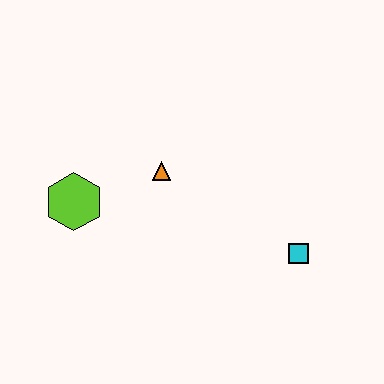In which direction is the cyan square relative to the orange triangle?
The cyan square is to the right of the orange triangle.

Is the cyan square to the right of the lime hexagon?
Yes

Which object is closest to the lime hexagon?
The orange triangle is closest to the lime hexagon.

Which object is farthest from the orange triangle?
The cyan square is farthest from the orange triangle.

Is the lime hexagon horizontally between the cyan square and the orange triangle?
No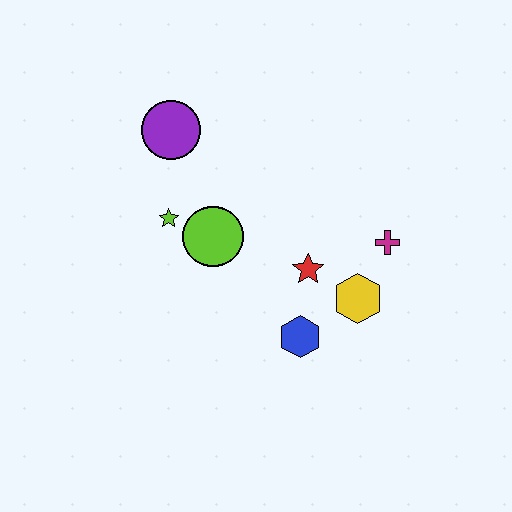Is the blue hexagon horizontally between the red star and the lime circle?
Yes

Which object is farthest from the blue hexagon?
The purple circle is farthest from the blue hexagon.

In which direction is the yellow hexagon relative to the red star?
The yellow hexagon is to the right of the red star.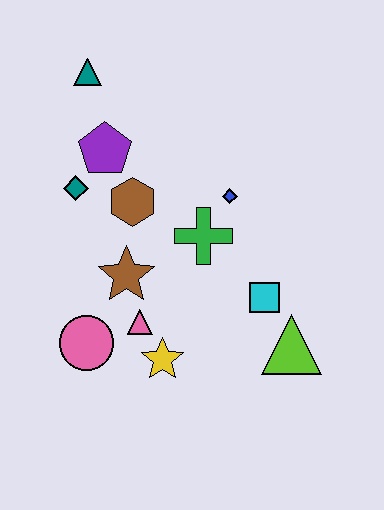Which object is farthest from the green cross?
The teal triangle is farthest from the green cross.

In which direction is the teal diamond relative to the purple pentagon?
The teal diamond is below the purple pentagon.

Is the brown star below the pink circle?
No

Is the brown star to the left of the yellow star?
Yes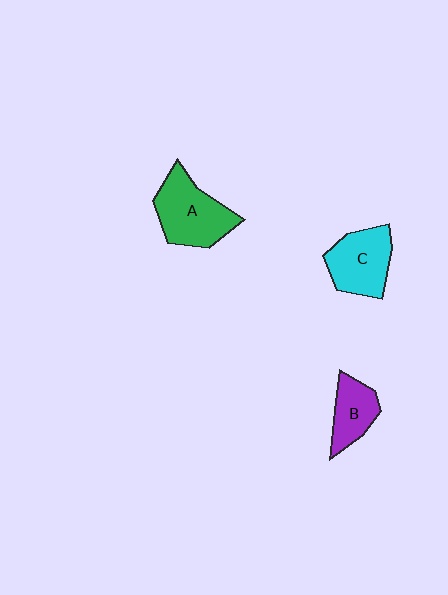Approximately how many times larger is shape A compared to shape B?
Approximately 1.7 times.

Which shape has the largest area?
Shape A (green).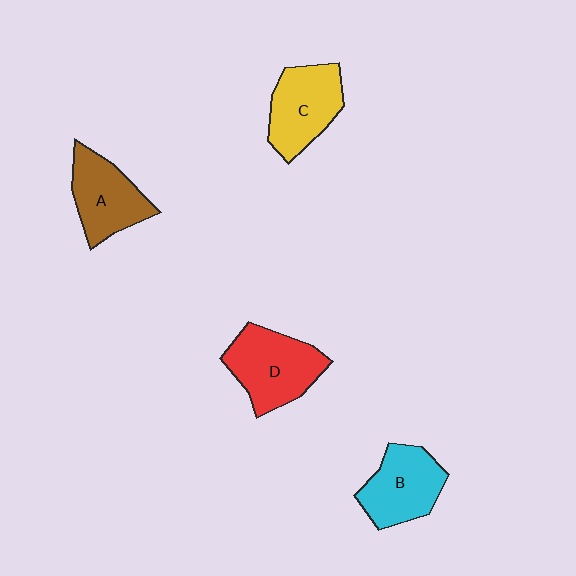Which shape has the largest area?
Shape D (red).